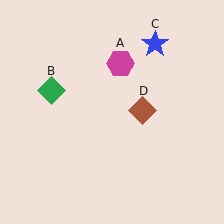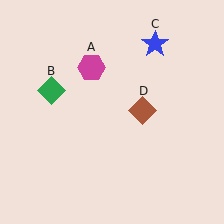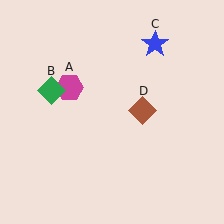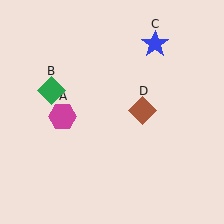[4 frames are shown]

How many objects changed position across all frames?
1 object changed position: magenta hexagon (object A).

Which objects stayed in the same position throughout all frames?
Green diamond (object B) and blue star (object C) and brown diamond (object D) remained stationary.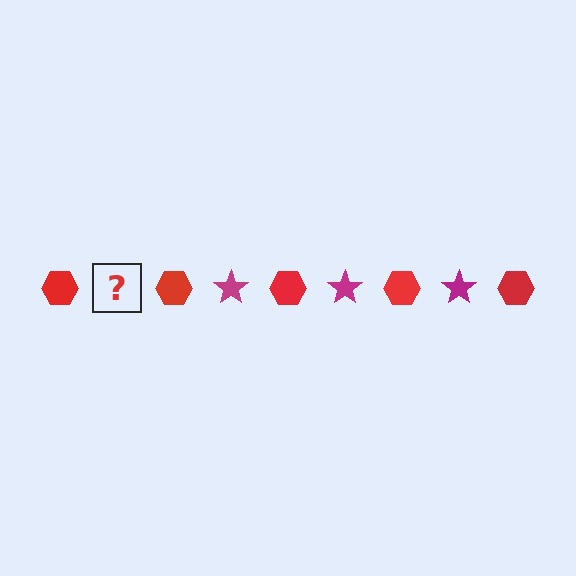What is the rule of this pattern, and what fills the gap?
The rule is that the pattern alternates between red hexagon and magenta star. The gap should be filled with a magenta star.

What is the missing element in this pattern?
The missing element is a magenta star.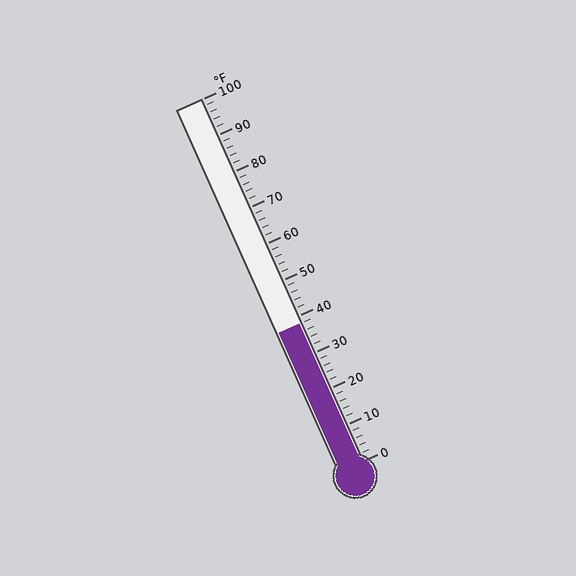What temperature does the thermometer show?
The thermometer shows approximately 38°F.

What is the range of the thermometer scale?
The thermometer scale ranges from 0°F to 100°F.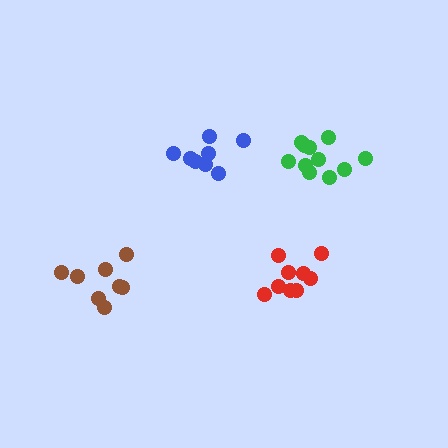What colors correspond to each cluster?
The clusters are colored: blue, red, green, brown.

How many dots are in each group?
Group 1: 8 dots, Group 2: 9 dots, Group 3: 11 dots, Group 4: 8 dots (36 total).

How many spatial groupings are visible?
There are 4 spatial groupings.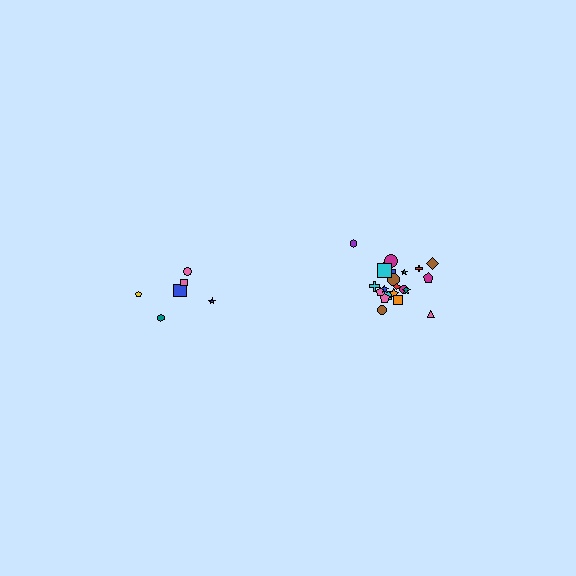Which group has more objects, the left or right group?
The right group.